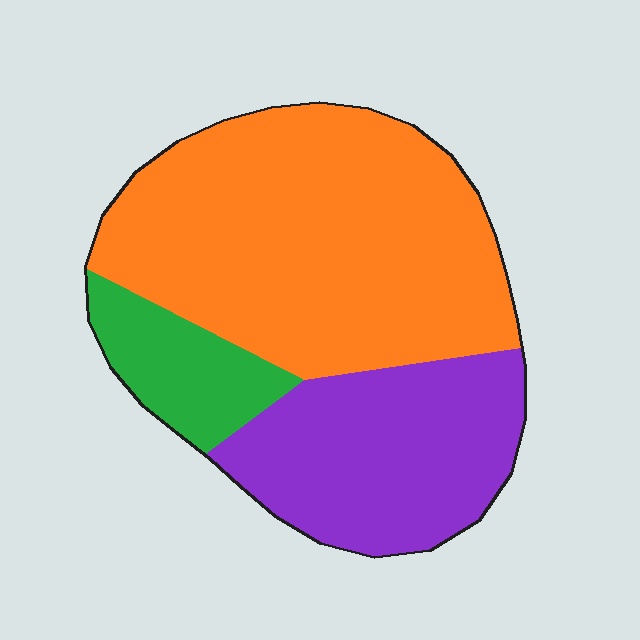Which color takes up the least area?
Green, at roughly 10%.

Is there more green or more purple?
Purple.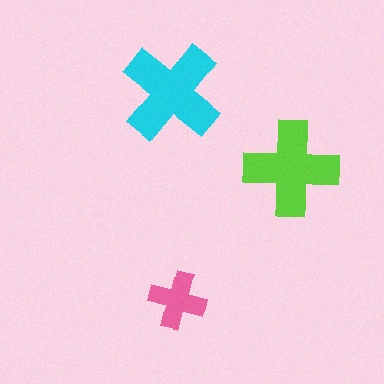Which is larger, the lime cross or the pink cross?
The lime one.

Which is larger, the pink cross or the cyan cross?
The cyan one.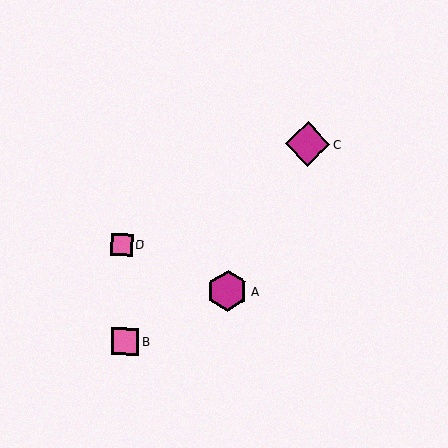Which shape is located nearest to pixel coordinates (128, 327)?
The pink square (labeled B) at (125, 342) is nearest to that location.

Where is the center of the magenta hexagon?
The center of the magenta hexagon is at (227, 291).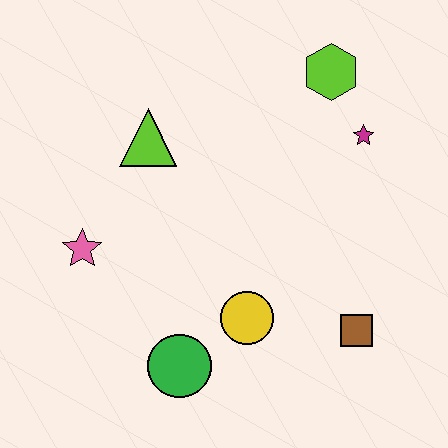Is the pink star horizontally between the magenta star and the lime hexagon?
No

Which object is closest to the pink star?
The lime triangle is closest to the pink star.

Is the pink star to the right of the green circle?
No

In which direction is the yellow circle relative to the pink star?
The yellow circle is to the right of the pink star.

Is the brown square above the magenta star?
No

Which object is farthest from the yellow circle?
The lime hexagon is farthest from the yellow circle.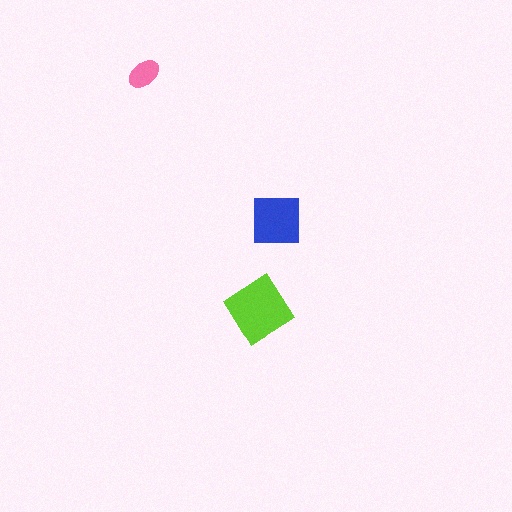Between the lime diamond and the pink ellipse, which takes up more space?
The lime diamond.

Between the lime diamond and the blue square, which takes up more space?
The lime diamond.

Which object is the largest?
The lime diamond.